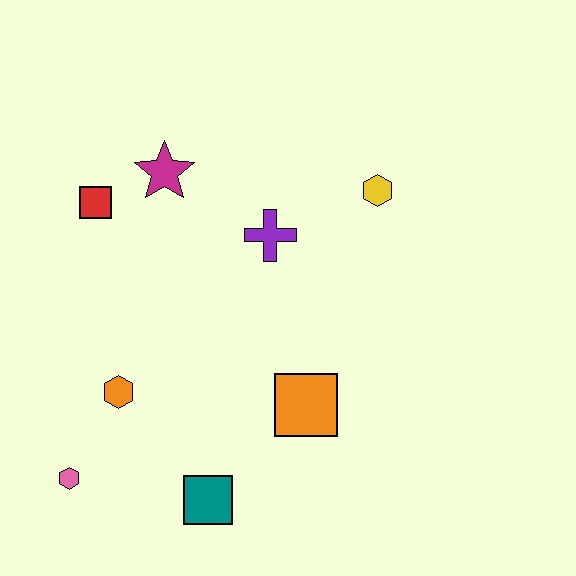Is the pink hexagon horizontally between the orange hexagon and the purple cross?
No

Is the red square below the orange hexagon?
No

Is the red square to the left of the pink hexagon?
No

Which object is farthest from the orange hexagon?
The yellow hexagon is farthest from the orange hexagon.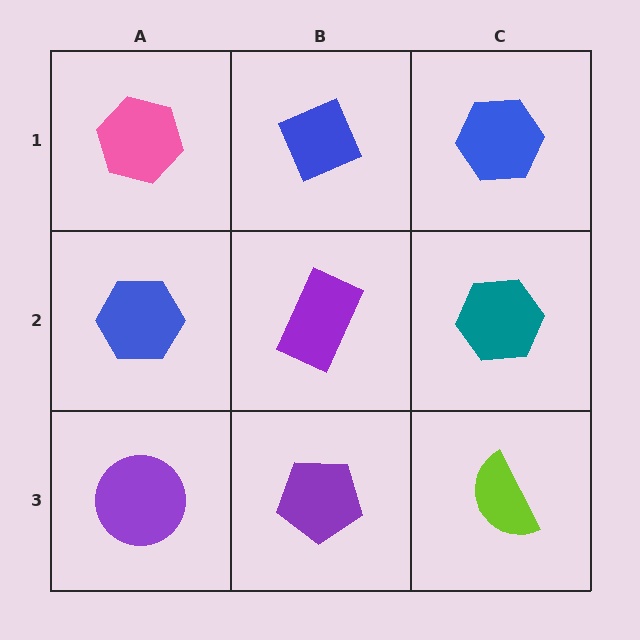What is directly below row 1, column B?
A purple rectangle.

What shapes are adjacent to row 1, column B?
A purple rectangle (row 2, column B), a pink hexagon (row 1, column A), a blue hexagon (row 1, column C).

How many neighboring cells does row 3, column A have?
2.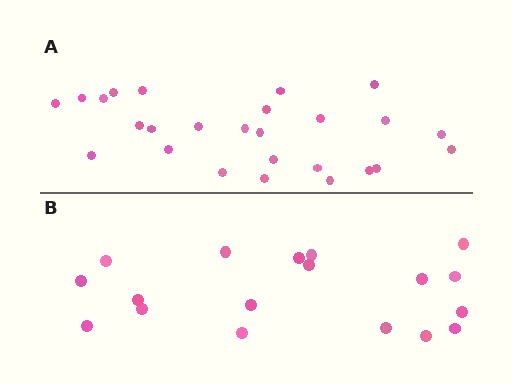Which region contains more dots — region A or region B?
Region A (the top region) has more dots.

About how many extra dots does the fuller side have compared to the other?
Region A has roughly 8 or so more dots than region B.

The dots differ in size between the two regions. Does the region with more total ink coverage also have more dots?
No. Region B has more total ink coverage because its dots are larger, but region A actually contains more individual dots. Total area can be misleading — the number of items is what matters here.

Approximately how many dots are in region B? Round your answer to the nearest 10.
About 20 dots. (The exact count is 18, which rounds to 20.)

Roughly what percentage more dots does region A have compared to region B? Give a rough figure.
About 45% more.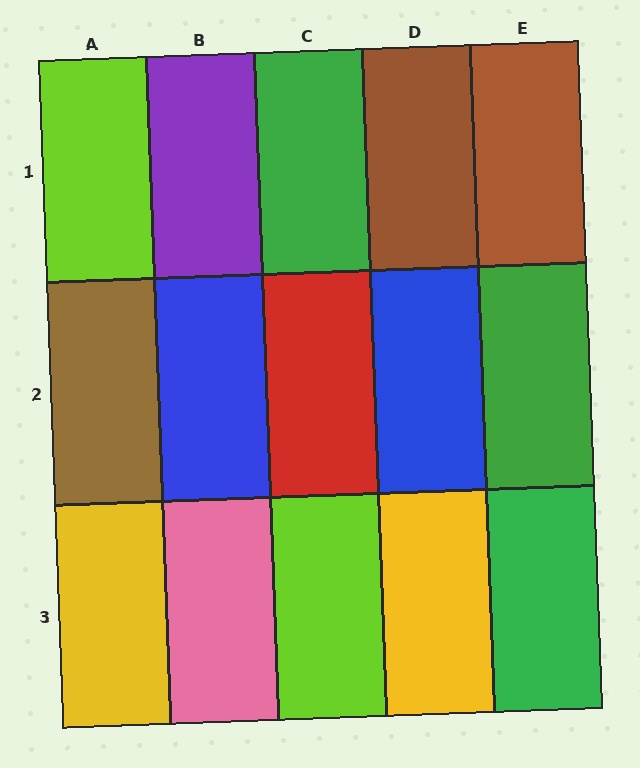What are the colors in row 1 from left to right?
Lime, purple, green, brown, brown.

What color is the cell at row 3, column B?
Pink.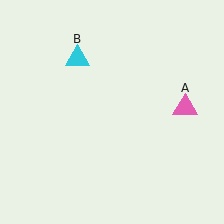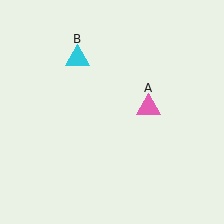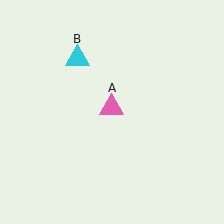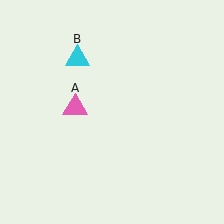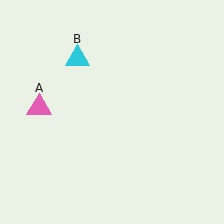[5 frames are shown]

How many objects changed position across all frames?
1 object changed position: pink triangle (object A).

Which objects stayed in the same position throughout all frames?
Cyan triangle (object B) remained stationary.